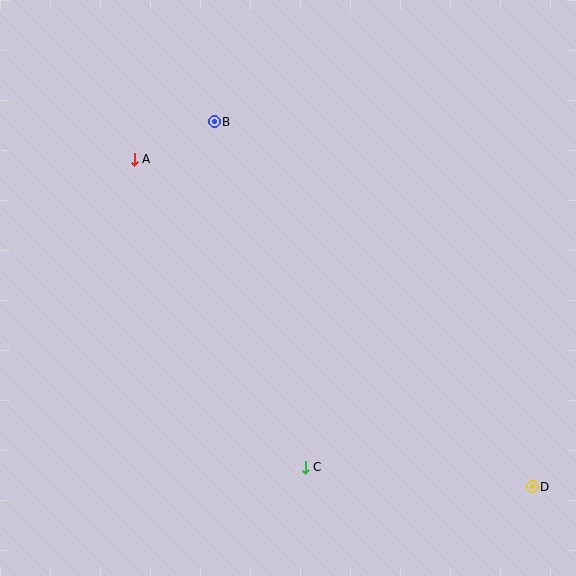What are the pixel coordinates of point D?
Point D is at (532, 487).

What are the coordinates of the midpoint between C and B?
The midpoint between C and B is at (260, 295).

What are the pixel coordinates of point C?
Point C is at (305, 467).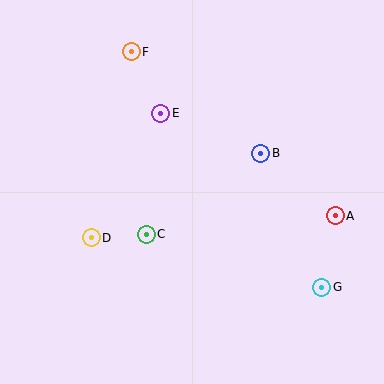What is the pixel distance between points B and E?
The distance between B and E is 108 pixels.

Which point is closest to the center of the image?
Point C at (146, 234) is closest to the center.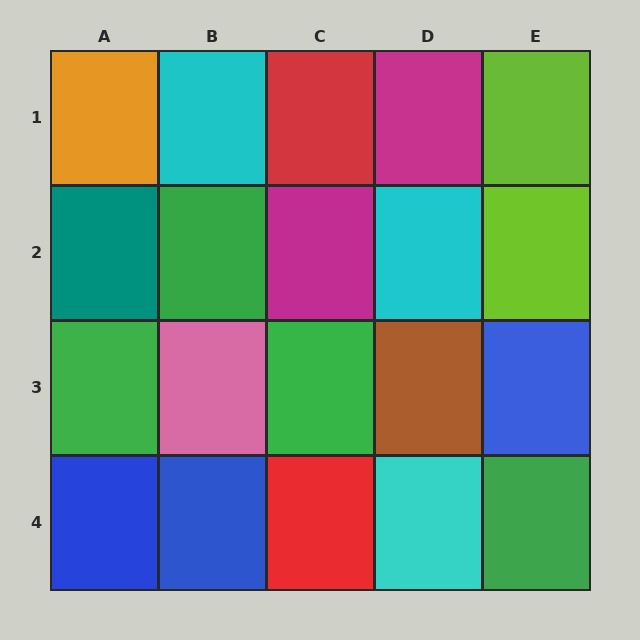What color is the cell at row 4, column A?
Blue.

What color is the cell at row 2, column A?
Teal.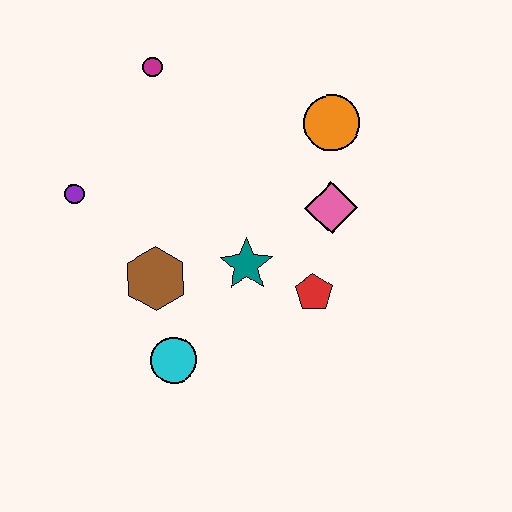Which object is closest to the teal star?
The red pentagon is closest to the teal star.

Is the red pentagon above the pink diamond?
No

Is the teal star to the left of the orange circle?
Yes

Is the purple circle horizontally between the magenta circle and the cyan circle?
No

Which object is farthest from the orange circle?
The cyan circle is farthest from the orange circle.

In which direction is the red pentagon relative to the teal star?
The red pentagon is to the right of the teal star.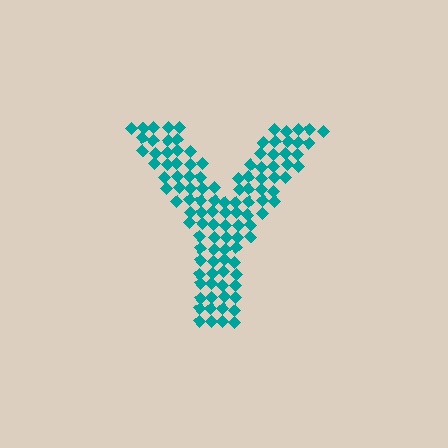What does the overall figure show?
The overall figure shows the letter Y.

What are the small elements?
The small elements are diamonds.